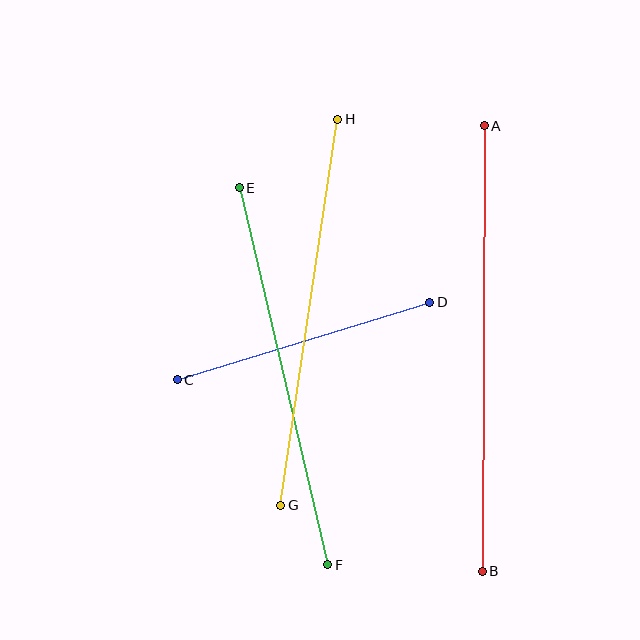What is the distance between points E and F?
The distance is approximately 387 pixels.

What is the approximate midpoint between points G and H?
The midpoint is at approximately (309, 312) pixels.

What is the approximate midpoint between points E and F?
The midpoint is at approximately (284, 376) pixels.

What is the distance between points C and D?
The distance is approximately 264 pixels.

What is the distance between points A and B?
The distance is approximately 446 pixels.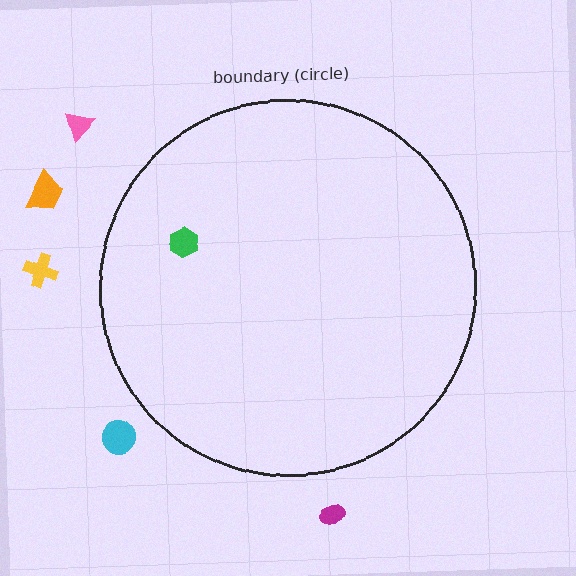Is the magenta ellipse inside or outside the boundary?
Outside.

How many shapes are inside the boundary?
1 inside, 5 outside.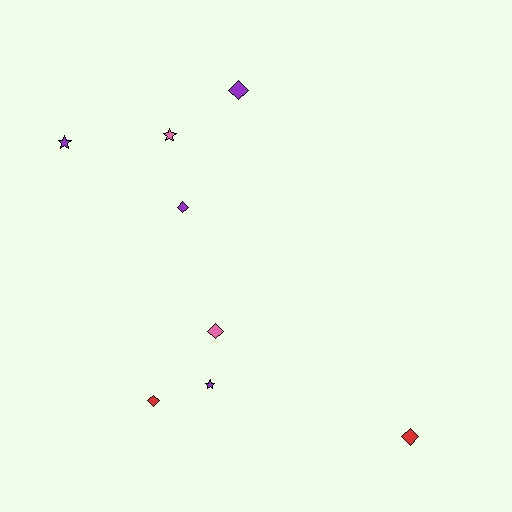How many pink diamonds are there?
There is 1 pink diamond.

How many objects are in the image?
There are 8 objects.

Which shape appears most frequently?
Diamond, with 5 objects.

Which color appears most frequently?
Purple, with 4 objects.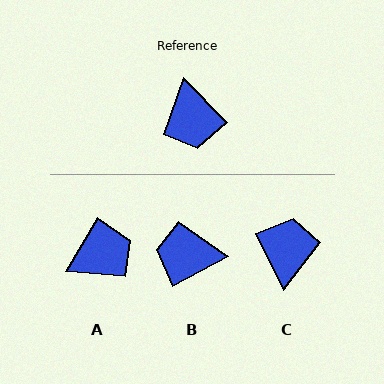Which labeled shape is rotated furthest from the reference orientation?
C, about 161 degrees away.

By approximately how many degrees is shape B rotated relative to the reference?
Approximately 106 degrees clockwise.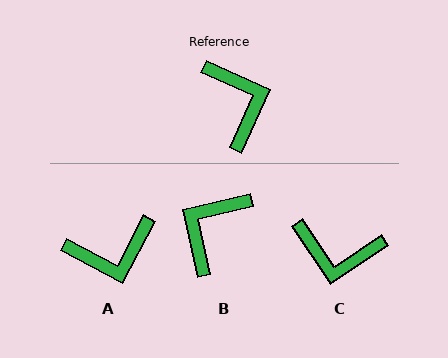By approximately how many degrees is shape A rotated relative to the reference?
Approximately 93 degrees clockwise.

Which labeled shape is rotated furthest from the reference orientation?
B, about 127 degrees away.